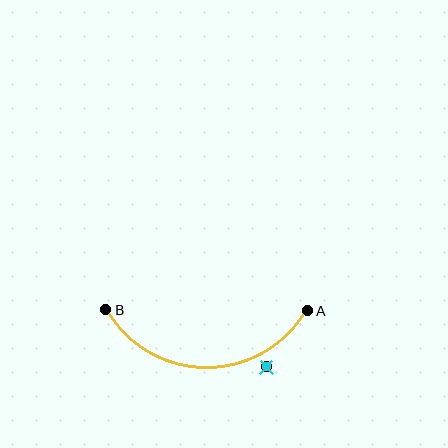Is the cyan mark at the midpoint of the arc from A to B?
No — the cyan mark does not lie on the arc at all. It sits slightly outside the curve.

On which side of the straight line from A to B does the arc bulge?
The arc bulges below the straight line connecting A and B.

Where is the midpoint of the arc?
The arc midpoint is the point on the curve farthest from the straight line joining A and B. It sits below that line.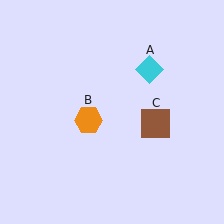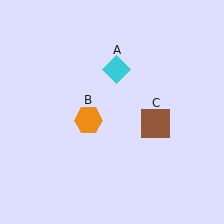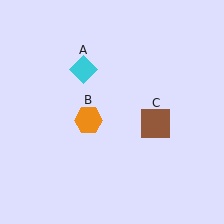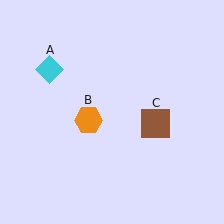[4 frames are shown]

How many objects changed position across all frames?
1 object changed position: cyan diamond (object A).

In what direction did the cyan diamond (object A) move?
The cyan diamond (object A) moved left.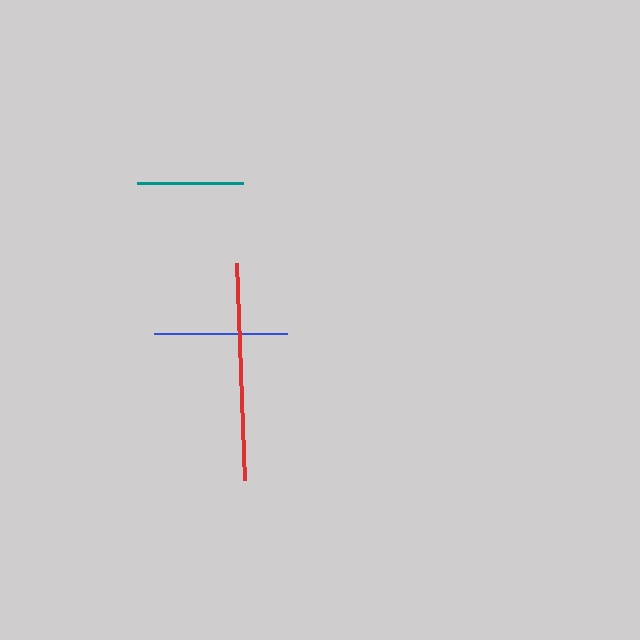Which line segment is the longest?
The red line is the longest at approximately 217 pixels.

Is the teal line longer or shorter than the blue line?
The blue line is longer than the teal line.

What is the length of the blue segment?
The blue segment is approximately 132 pixels long.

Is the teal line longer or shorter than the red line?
The red line is longer than the teal line.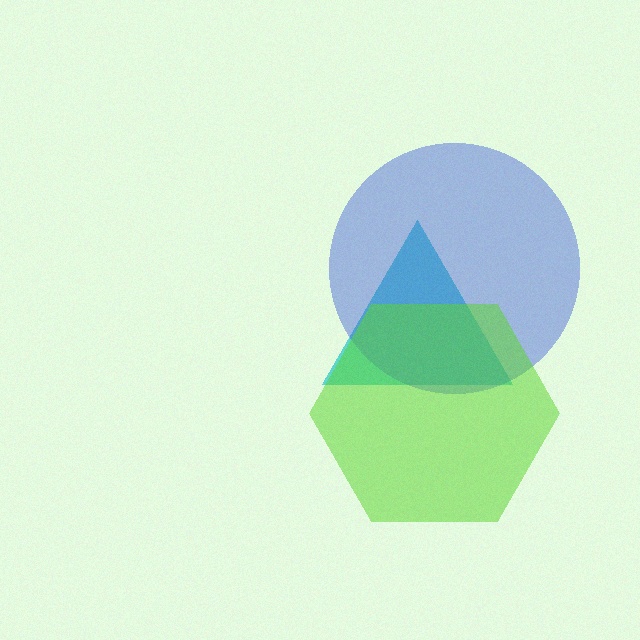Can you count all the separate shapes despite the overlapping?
Yes, there are 3 separate shapes.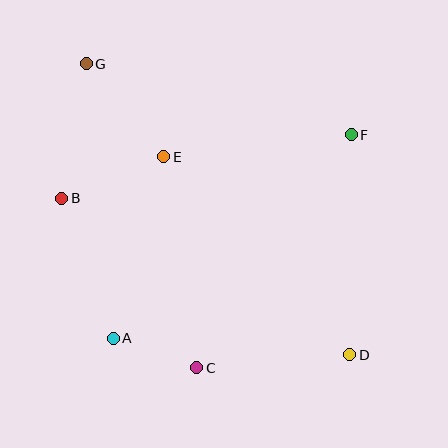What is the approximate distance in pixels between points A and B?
The distance between A and B is approximately 149 pixels.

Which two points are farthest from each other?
Points D and G are farthest from each other.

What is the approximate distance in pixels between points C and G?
The distance between C and G is approximately 323 pixels.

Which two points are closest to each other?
Points A and C are closest to each other.